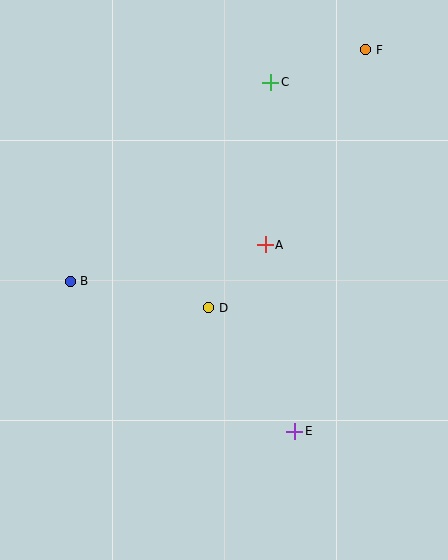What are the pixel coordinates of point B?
Point B is at (70, 281).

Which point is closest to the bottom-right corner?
Point E is closest to the bottom-right corner.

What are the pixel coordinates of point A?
Point A is at (265, 245).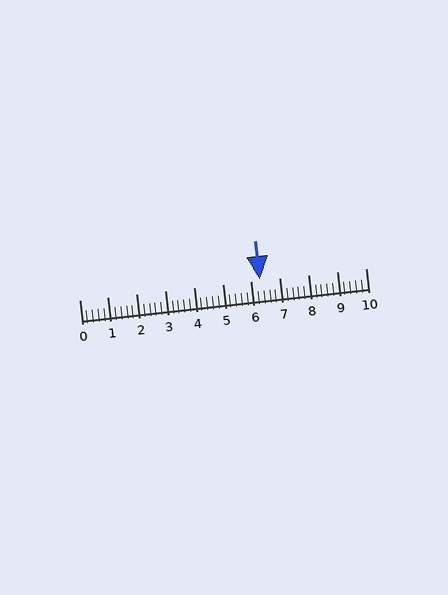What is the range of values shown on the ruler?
The ruler shows values from 0 to 10.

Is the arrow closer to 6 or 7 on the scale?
The arrow is closer to 6.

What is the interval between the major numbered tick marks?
The major tick marks are spaced 1 units apart.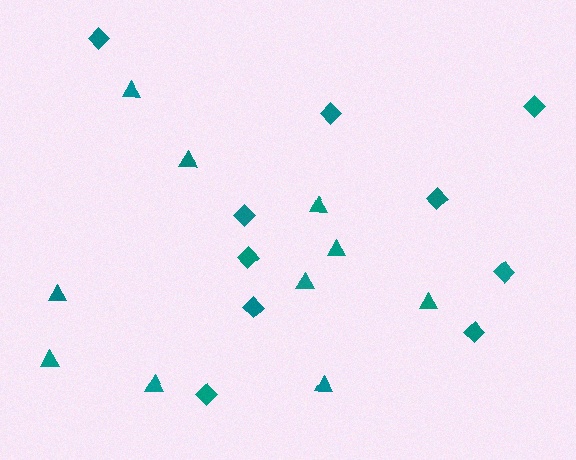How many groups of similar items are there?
There are 2 groups: one group of triangles (10) and one group of diamonds (10).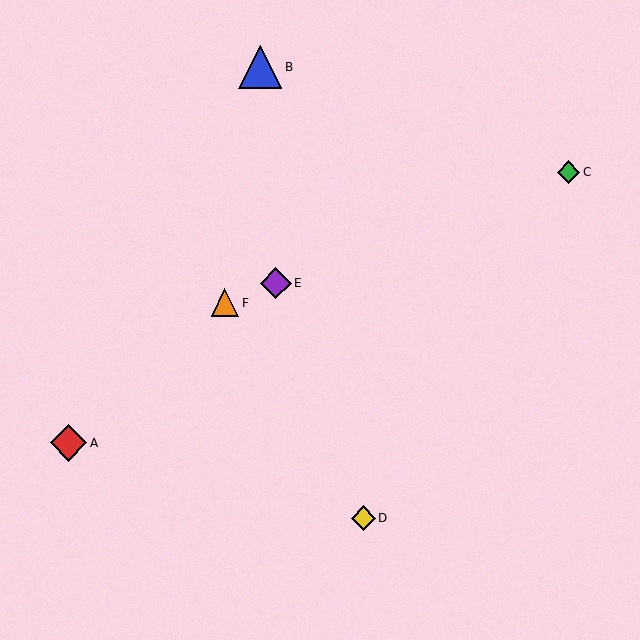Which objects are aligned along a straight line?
Objects C, E, F are aligned along a straight line.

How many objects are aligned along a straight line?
3 objects (C, E, F) are aligned along a straight line.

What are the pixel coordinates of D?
Object D is at (363, 518).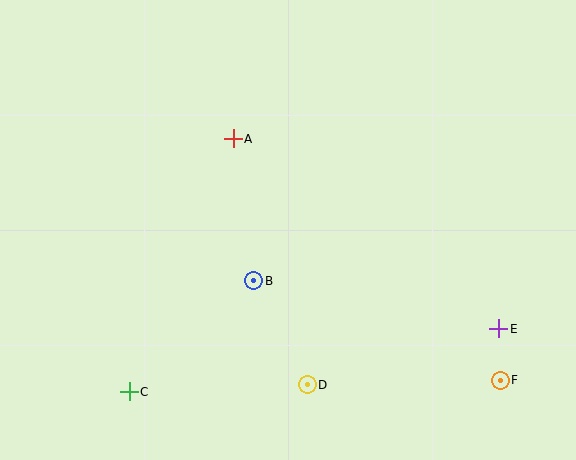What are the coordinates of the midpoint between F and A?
The midpoint between F and A is at (367, 259).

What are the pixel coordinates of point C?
Point C is at (129, 392).